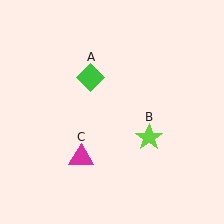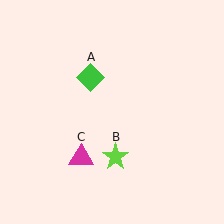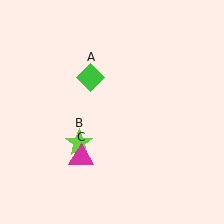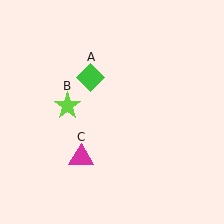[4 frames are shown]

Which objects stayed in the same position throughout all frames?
Green diamond (object A) and magenta triangle (object C) remained stationary.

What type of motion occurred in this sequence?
The lime star (object B) rotated clockwise around the center of the scene.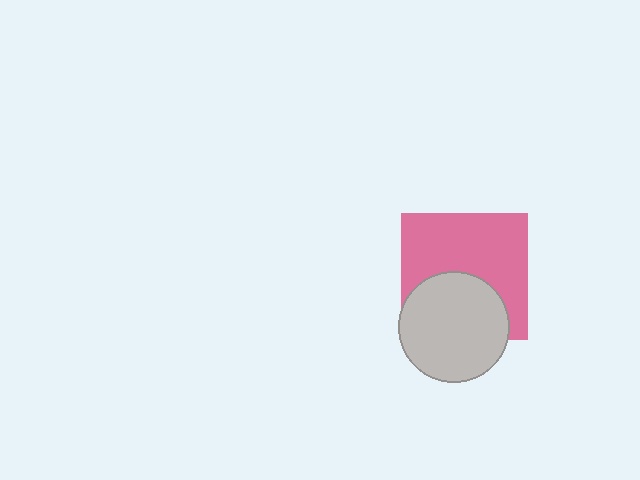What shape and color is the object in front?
The object in front is a light gray circle.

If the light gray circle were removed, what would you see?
You would see the complete pink square.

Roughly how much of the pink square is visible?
About half of it is visible (roughly 61%).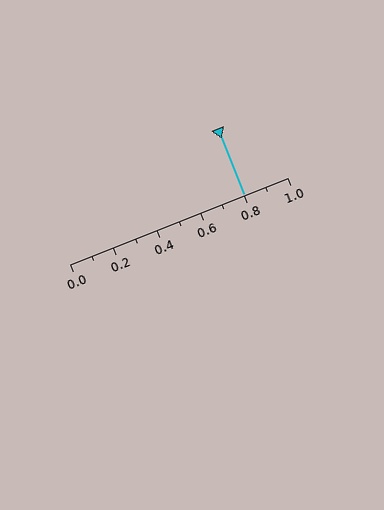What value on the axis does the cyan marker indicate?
The marker indicates approximately 0.8.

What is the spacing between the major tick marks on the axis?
The major ticks are spaced 0.2 apart.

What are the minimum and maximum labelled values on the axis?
The axis runs from 0.0 to 1.0.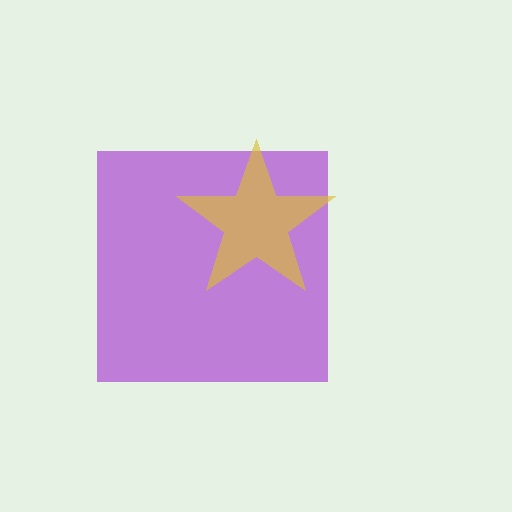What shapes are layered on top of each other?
The layered shapes are: a purple square, a yellow star.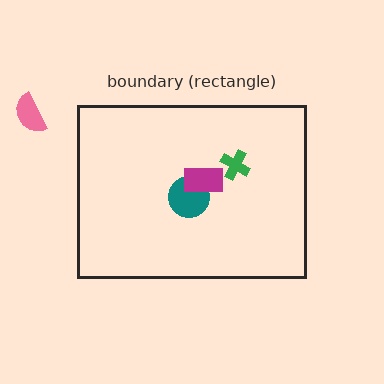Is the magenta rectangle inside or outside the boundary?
Inside.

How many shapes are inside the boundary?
3 inside, 1 outside.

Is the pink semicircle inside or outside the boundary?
Outside.